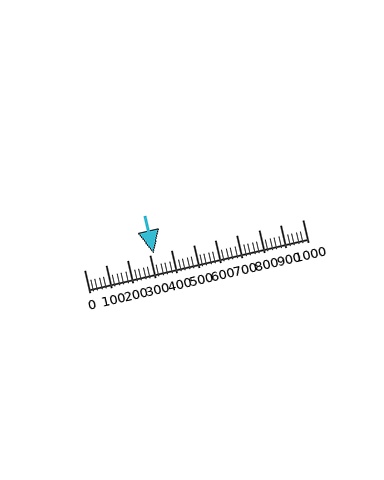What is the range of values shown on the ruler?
The ruler shows values from 0 to 1000.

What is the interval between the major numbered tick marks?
The major tick marks are spaced 100 units apart.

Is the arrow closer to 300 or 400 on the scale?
The arrow is closer to 300.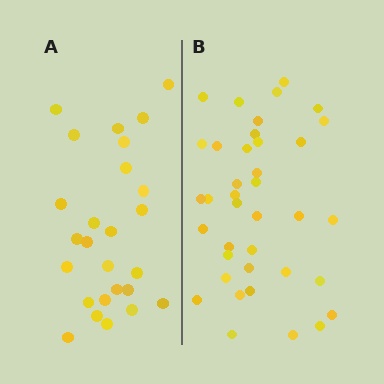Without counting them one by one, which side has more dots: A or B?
Region B (the right region) has more dots.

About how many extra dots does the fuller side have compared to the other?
Region B has roughly 12 or so more dots than region A.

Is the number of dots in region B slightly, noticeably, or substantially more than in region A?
Region B has substantially more. The ratio is roughly 1.5 to 1.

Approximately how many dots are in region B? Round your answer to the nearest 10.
About 40 dots. (The exact count is 38, which rounds to 40.)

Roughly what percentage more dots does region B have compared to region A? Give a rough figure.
About 45% more.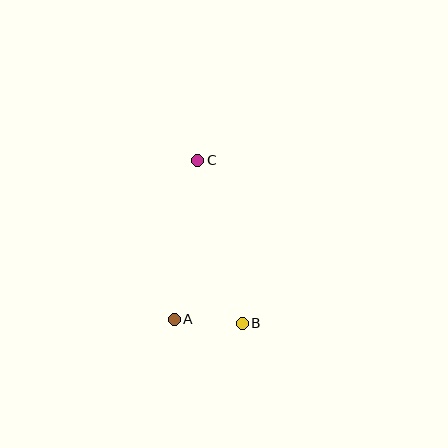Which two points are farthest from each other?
Points B and C are farthest from each other.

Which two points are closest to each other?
Points A and B are closest to each other.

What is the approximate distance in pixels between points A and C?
The distance between A and C is approximately 161 pixels.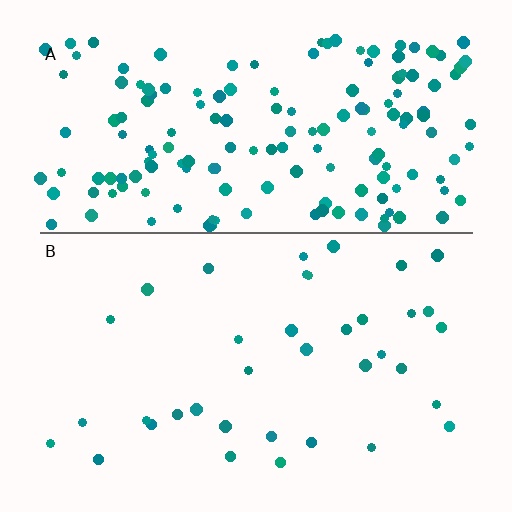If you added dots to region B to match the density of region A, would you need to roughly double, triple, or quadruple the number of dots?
Approximately quadruple.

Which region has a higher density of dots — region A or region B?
A (the top).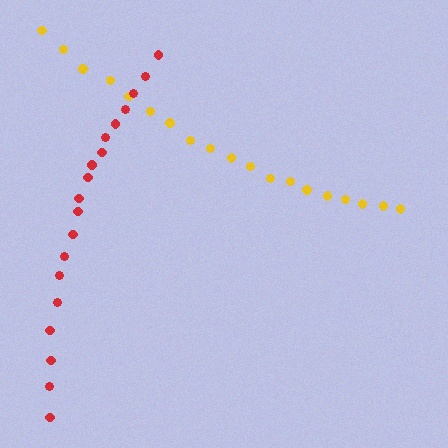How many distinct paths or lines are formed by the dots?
There are 2 distinct paths.